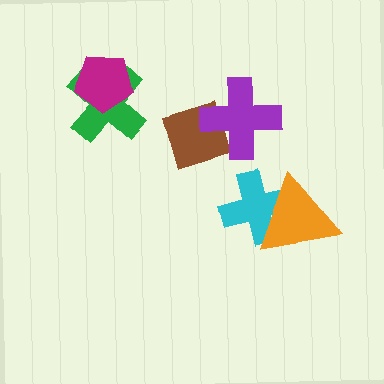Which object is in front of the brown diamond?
The purple cross is in front of the brown diamond.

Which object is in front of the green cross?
The magenta pentagon is in front of the green cross.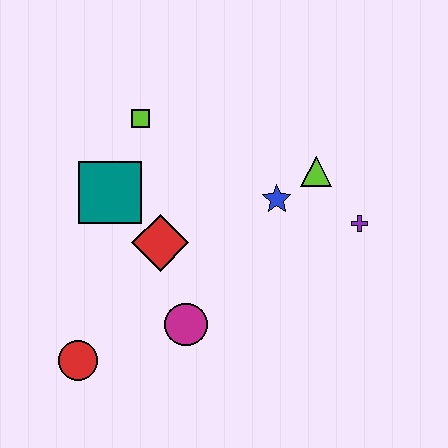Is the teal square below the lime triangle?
Yes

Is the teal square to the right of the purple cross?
No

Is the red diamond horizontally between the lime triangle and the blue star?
No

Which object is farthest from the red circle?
The purple cross is farthest from the red circle.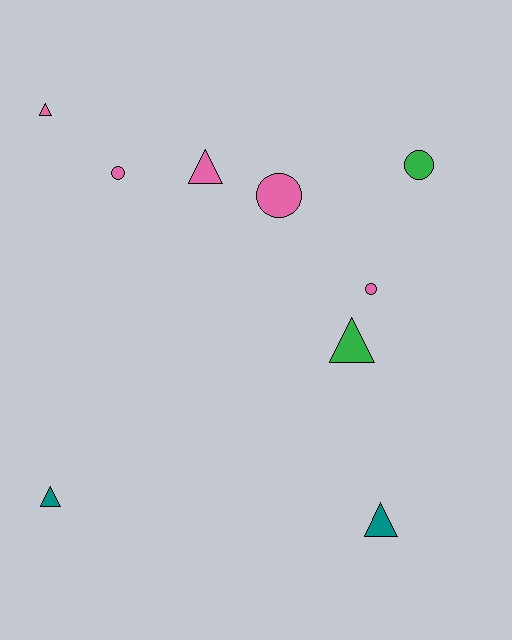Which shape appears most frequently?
Triangle, with 5 objects.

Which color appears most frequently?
Pink, with 5 objects.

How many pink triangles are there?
There are 2 pink triangles.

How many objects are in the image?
There are 9 objects.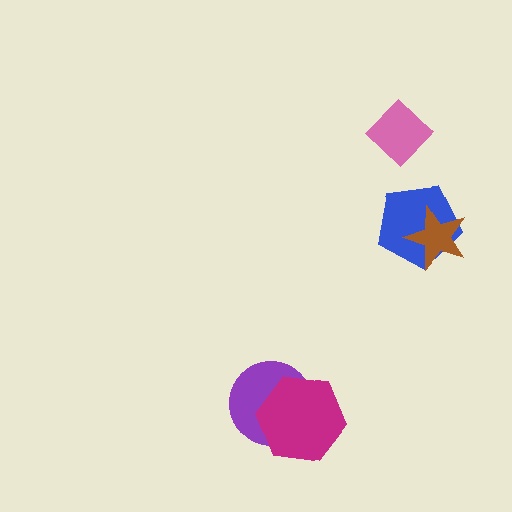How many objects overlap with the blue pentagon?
1 object overlaps with the blue pentagon.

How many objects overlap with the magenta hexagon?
1 object overlaps with the magenta hexagon.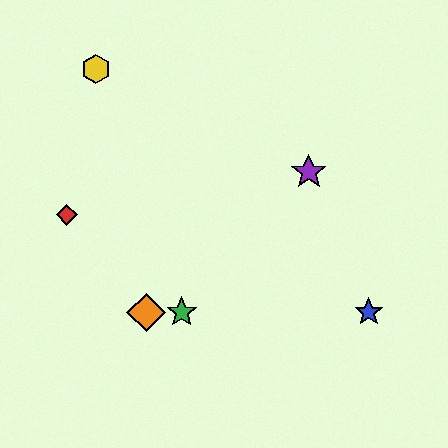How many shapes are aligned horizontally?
3 shapes (the blue star, the green star, the orange diamond) are aligned horizontally.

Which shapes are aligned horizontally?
The blue star, the green star, the orange diamond are aligned horizontally.